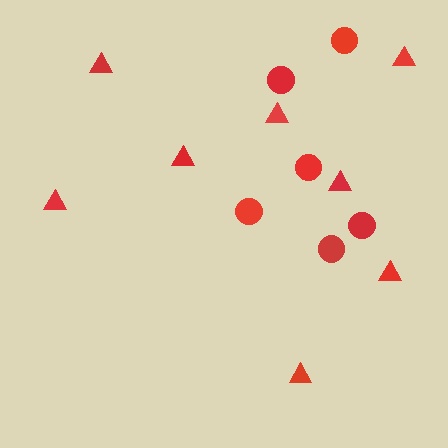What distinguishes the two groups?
There are 2 groups: one group of circles (6) and one group of triangles (8).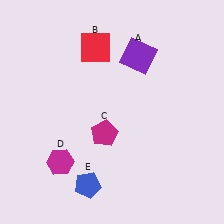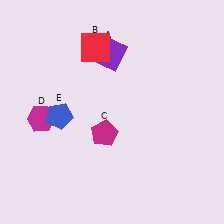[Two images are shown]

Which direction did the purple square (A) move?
The purple square (A) moved left.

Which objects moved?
The objects that moved are: the purple square (A), the magenta hexagon (D), the blue pentagon (E).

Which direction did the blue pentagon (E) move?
The blue pentagon (E) moved up.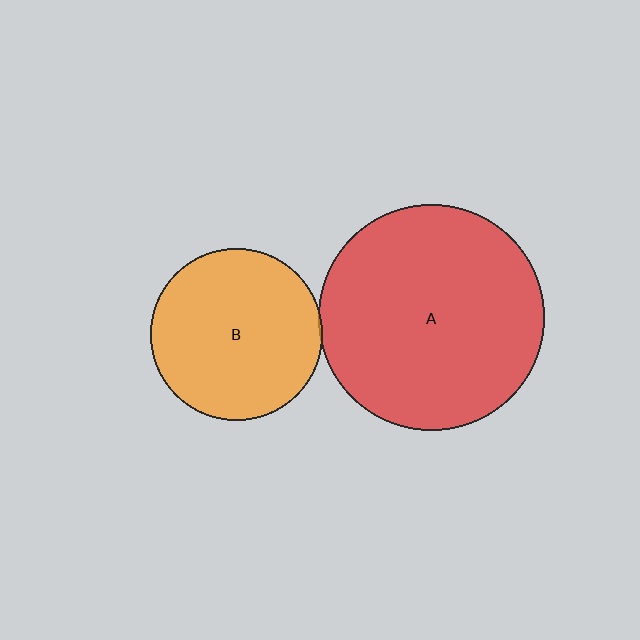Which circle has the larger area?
Circle A (red).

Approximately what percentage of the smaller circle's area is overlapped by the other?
Approximately 5%.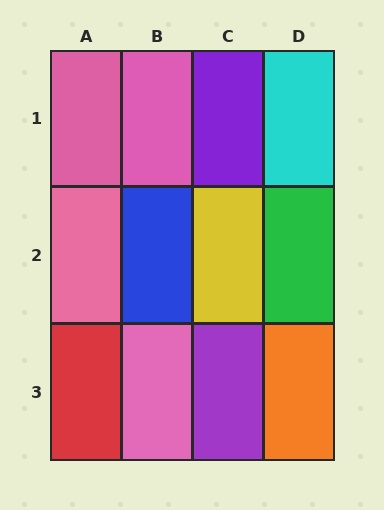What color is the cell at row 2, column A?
Pink.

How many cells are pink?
4 cells are pink.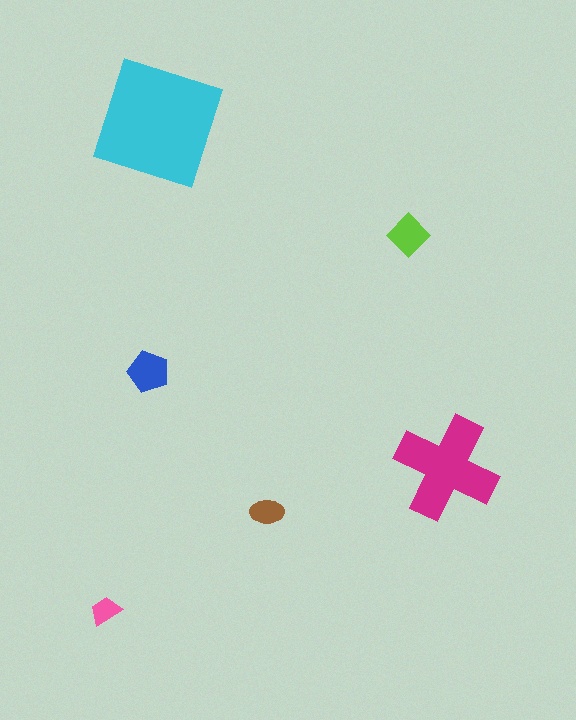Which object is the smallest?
The pink trapezoid.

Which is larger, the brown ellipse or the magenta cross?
The magenta cross.